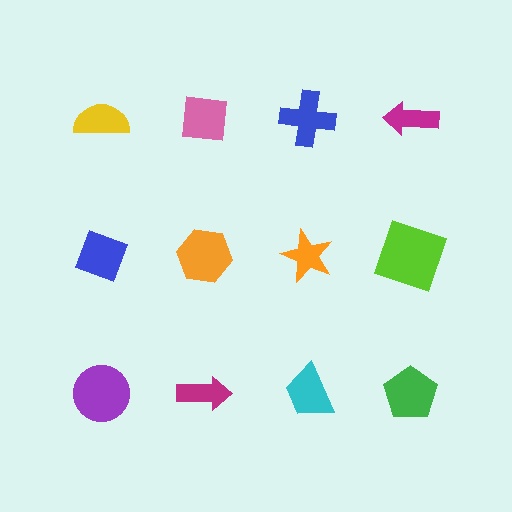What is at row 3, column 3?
A cyan trapezoid.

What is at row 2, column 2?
An orange hexagon.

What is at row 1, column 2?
A pink square.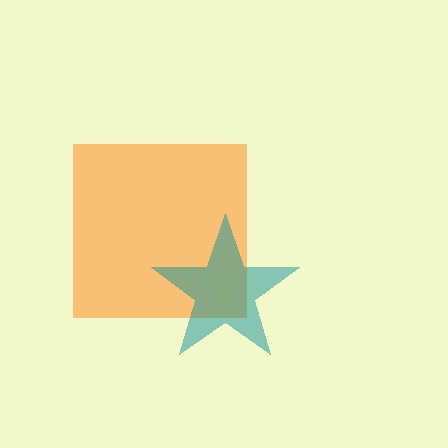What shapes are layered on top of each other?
The layered shapes are: an orange square, a teal star.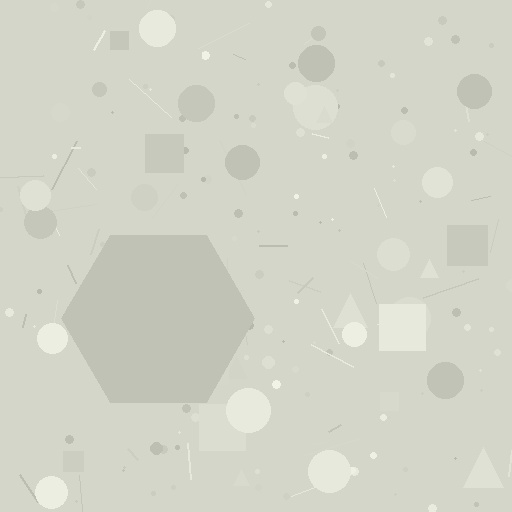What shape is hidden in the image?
A hexagon is hidden in the image.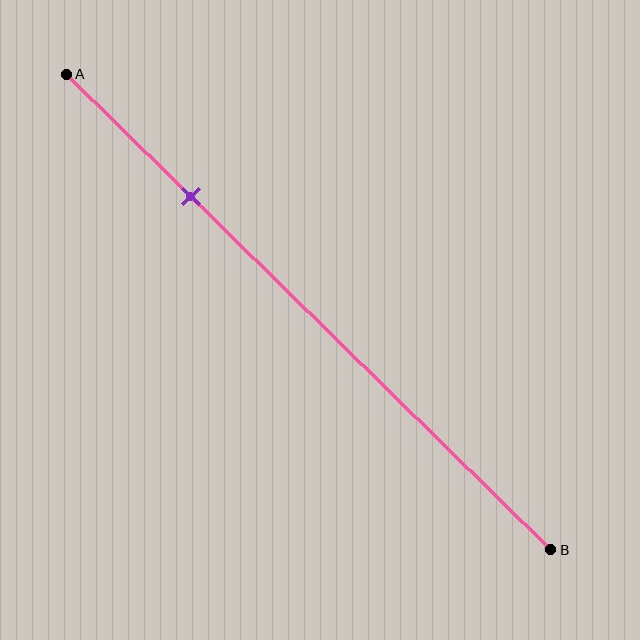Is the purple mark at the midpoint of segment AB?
No, the mark is at about 25% from A, not at the 50% midpoint.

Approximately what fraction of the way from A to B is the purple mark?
The purple mark is approximately 25% of the way from A to B.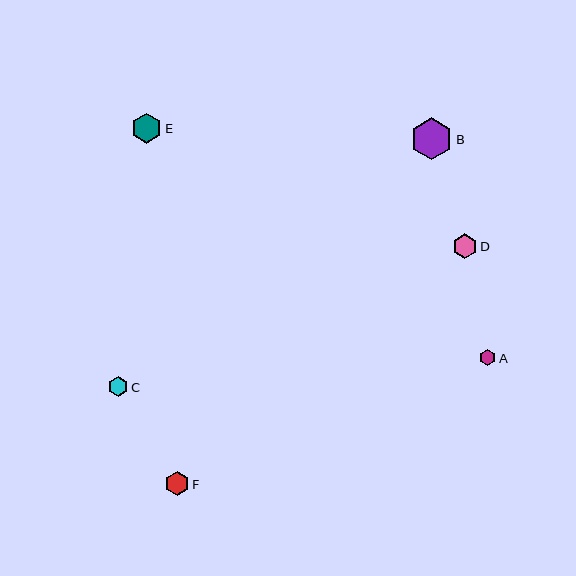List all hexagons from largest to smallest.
From largest to smallest: B, E, D, F, C, A.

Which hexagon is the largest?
Hexagon B is the largest with a size of approximately 42 pixels.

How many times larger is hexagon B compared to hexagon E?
Hexagon B is approximately 1.4 times the size of hexagon E.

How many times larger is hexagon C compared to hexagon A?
Hexagon C is approximately 1.3 times the size of hexagon A.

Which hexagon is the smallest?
Hexagon A is the smallest with a size of approximately 16 pixels.